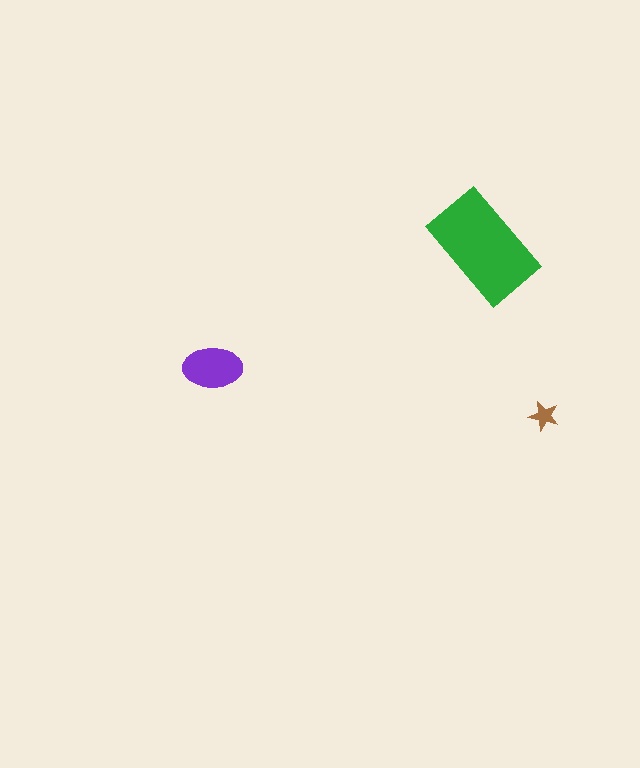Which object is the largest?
The green rectangle.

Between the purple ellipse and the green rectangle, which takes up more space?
The green rectangle.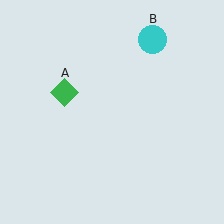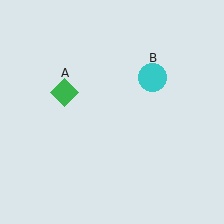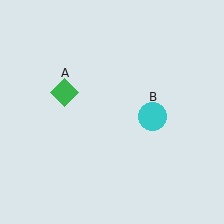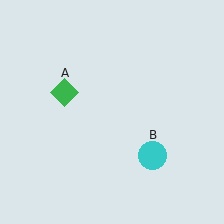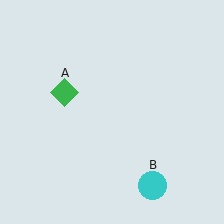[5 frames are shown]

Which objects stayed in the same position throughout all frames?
Green diamond (object A) remained stationary.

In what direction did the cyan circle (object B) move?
The cyan circle (object B) moved down.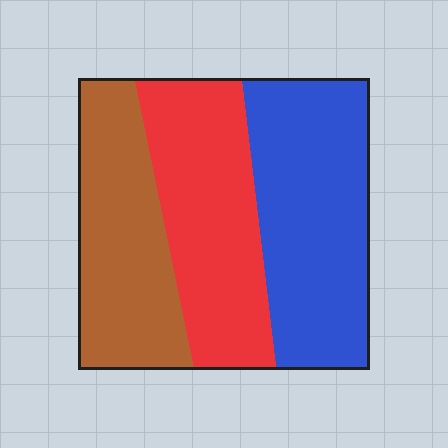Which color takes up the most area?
Blue, at roughly 40%.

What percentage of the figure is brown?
Brown takes up between a quarter and a half of the figure.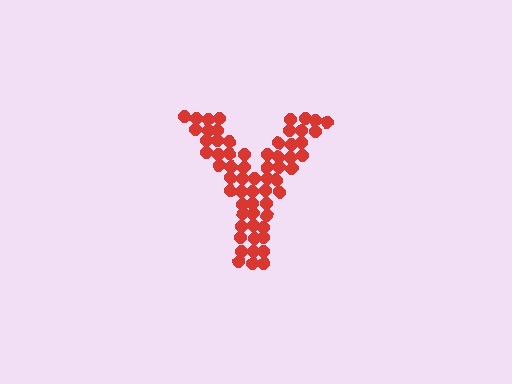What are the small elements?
The small elements are circles.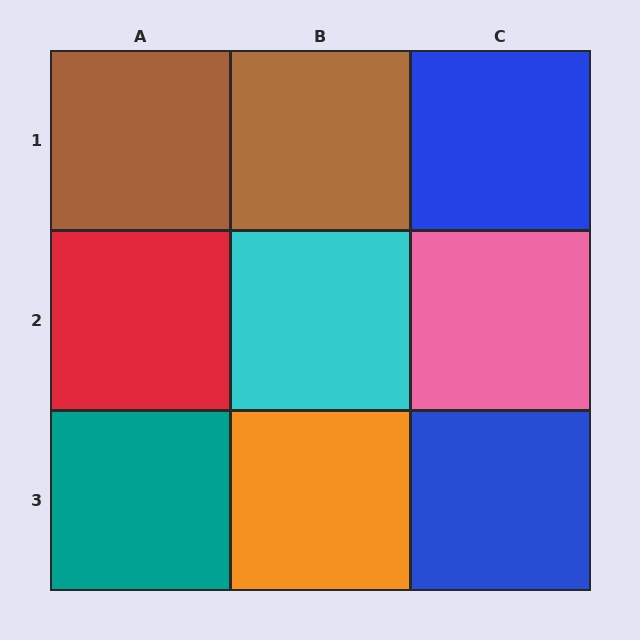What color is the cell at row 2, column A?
Red.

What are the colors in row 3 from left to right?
Teal, orange, blue.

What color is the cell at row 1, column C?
Blue.